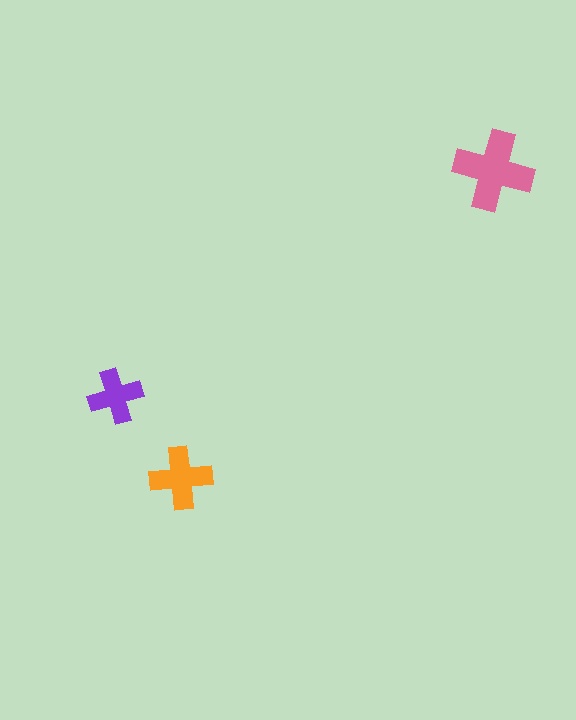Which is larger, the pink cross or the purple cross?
The pink one.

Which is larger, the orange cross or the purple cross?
The orange one.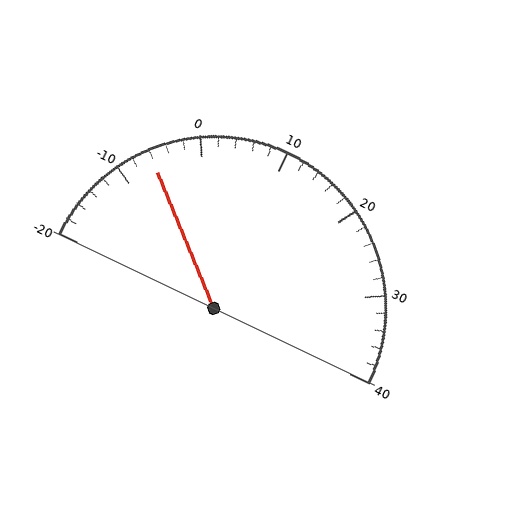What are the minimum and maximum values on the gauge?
The gauge ranges from -20 to 40.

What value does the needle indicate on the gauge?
The needle indicates approximately -6.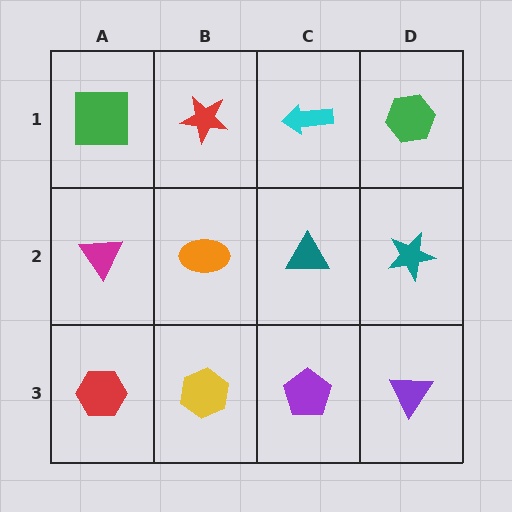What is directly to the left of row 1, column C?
A red star.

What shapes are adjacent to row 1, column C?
A teal triangle (row 2, column C), a red star (row 1, column B), a green hexagon (row 1, column D).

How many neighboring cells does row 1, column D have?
2.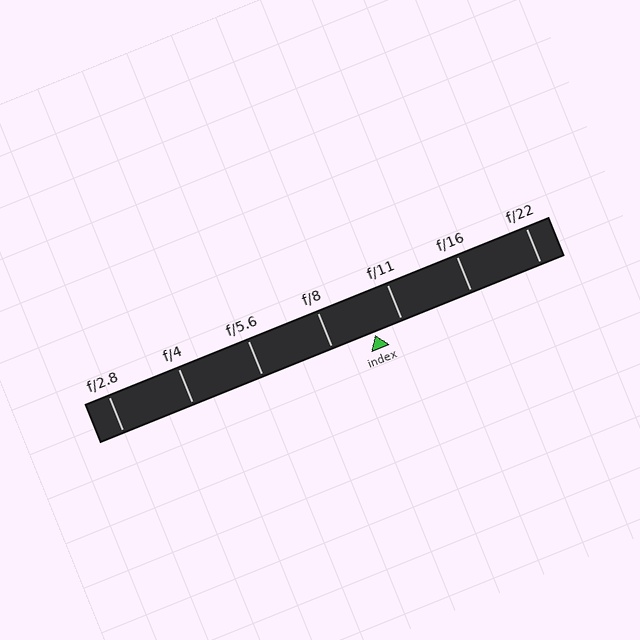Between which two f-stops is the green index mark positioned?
The index mark is between f/8 and f/11.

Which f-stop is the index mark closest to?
The index mark is closest to f/11.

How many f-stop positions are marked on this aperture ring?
There are 7 f-stop positions marked.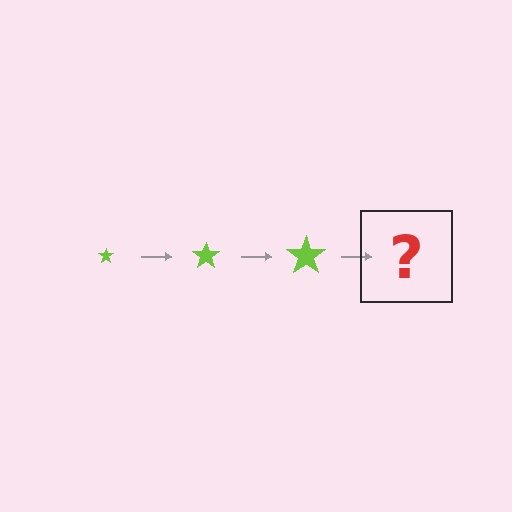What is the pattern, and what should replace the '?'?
The pattern is that the star gets progressively larger each step. The '?' should be a lime star, larger than the previous one.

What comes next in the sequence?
The next element should be a lime star, larger than the previous one.